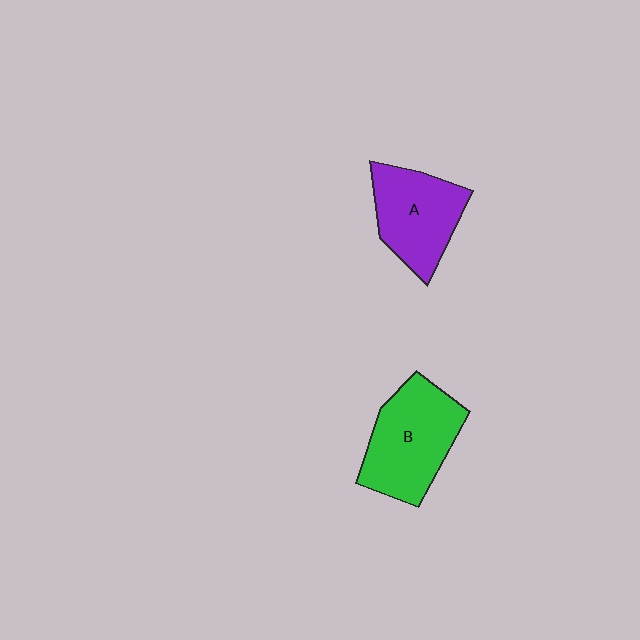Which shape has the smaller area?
Shape A (purple).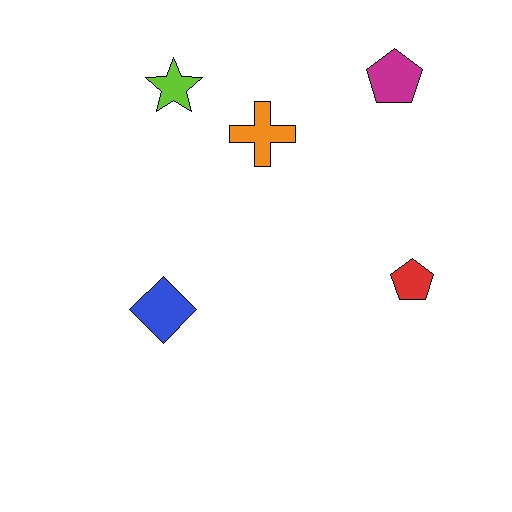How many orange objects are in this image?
There is 1 orange object.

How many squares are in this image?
There are no squares.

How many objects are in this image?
There are 5 objects.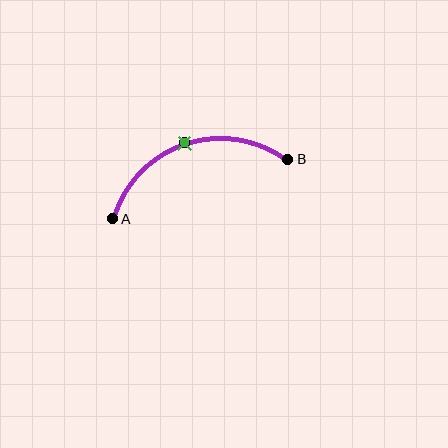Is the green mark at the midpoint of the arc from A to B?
Yes. The green mark lies on the arc at equal arc-length from both A and B — it is the arc midpoint.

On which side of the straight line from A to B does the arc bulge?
The arc bulges above the straight line connecting A and B.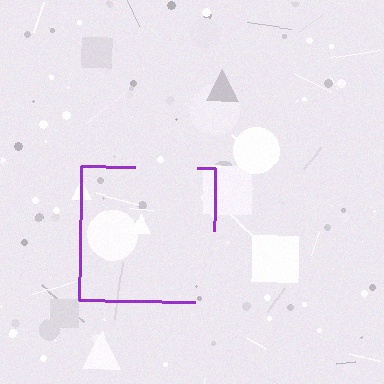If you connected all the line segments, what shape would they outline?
They would outline a square.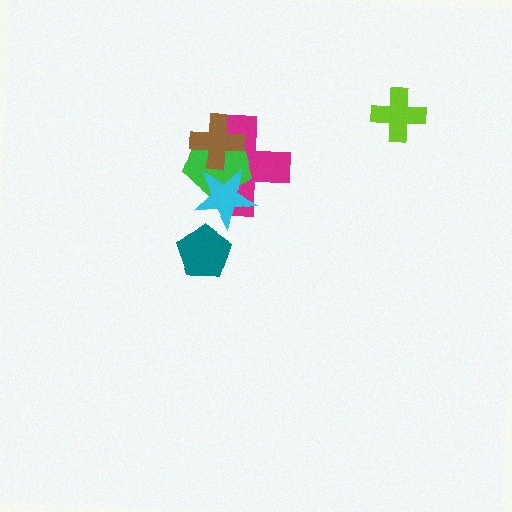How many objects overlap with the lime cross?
0 objects overlap with the lime cross.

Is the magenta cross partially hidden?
Yes, it is partially covered by another shape.